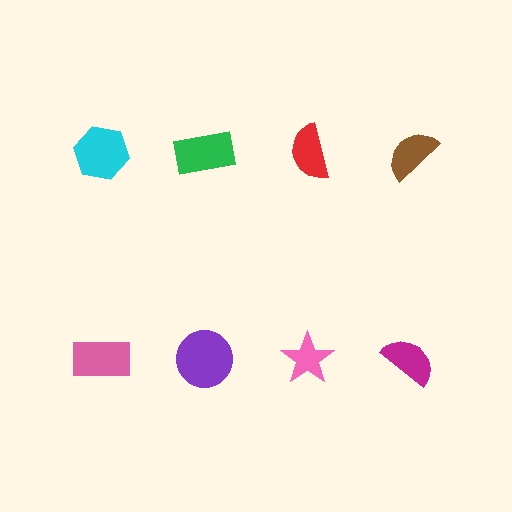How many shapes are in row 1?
4 shapes.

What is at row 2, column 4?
A magenta semicircle.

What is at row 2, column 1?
A pink rectangle.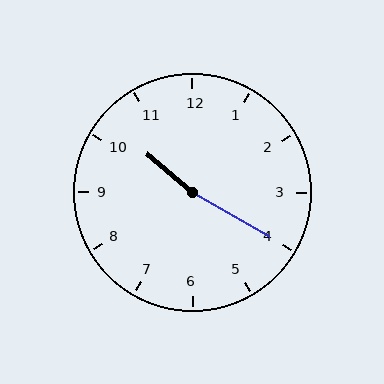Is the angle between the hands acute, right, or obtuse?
It is obtuse.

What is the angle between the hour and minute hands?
Approximately 170 degrees.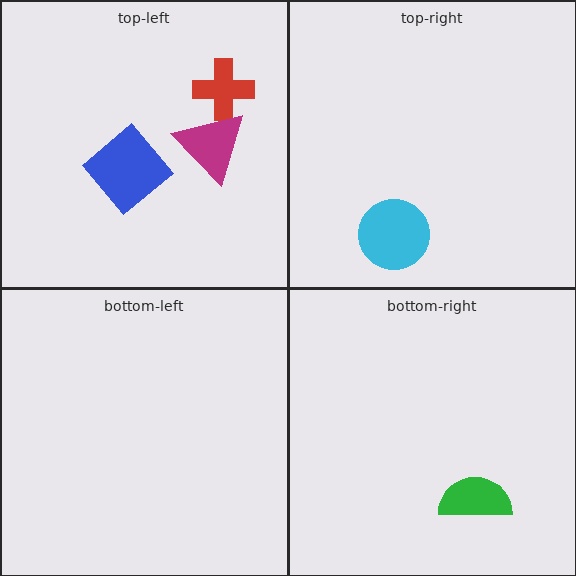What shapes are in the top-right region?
The cyan circle.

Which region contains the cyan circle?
The top-right region.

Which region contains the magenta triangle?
The top-left region.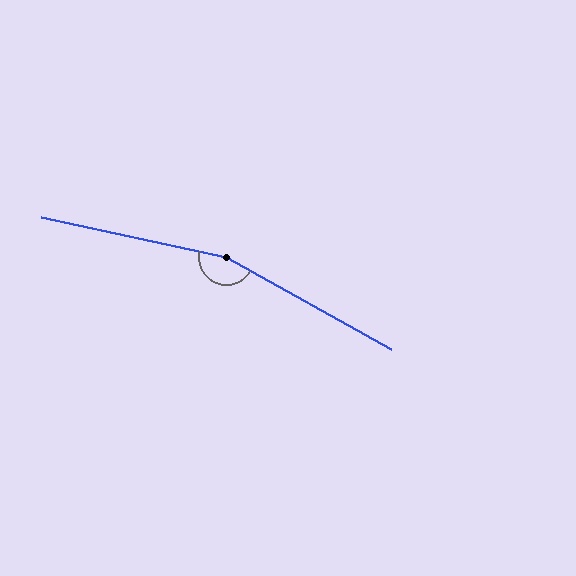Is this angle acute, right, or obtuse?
It is obtuse.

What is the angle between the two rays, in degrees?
Approximately 163 degrees.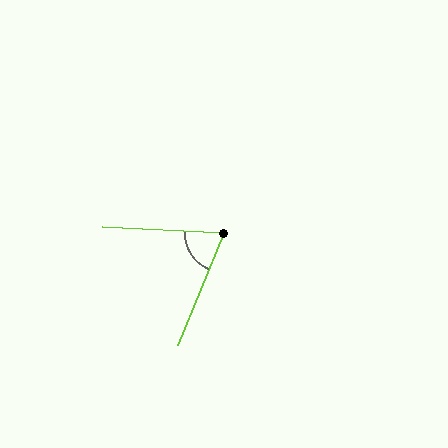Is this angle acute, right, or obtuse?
It is acute.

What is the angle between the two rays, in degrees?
Approximately 70 degrees.